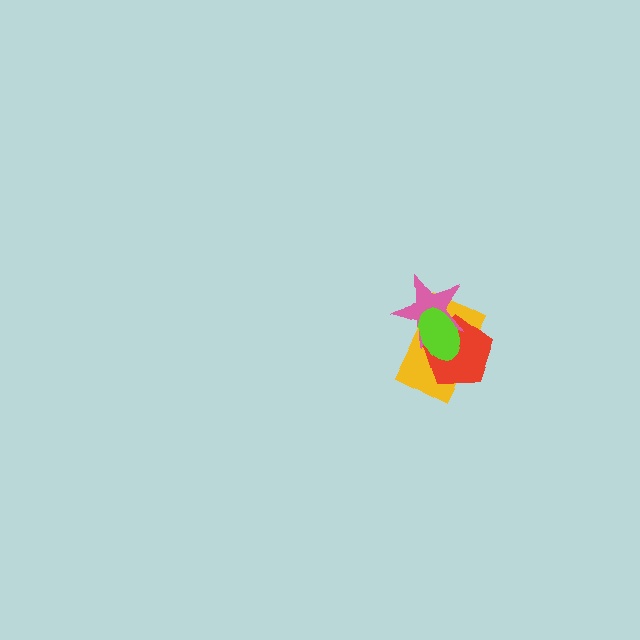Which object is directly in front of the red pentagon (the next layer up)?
The pink star is directly in front of the red pentagon.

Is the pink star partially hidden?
Yes, it is partially covered by another shape.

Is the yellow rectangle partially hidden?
Yes, it is partially covered by another shape.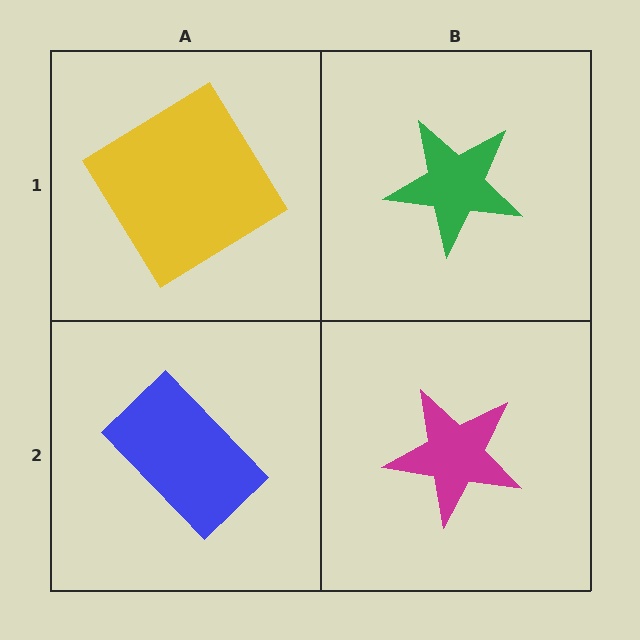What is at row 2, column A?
A blue rectangle.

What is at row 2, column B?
A magenta star.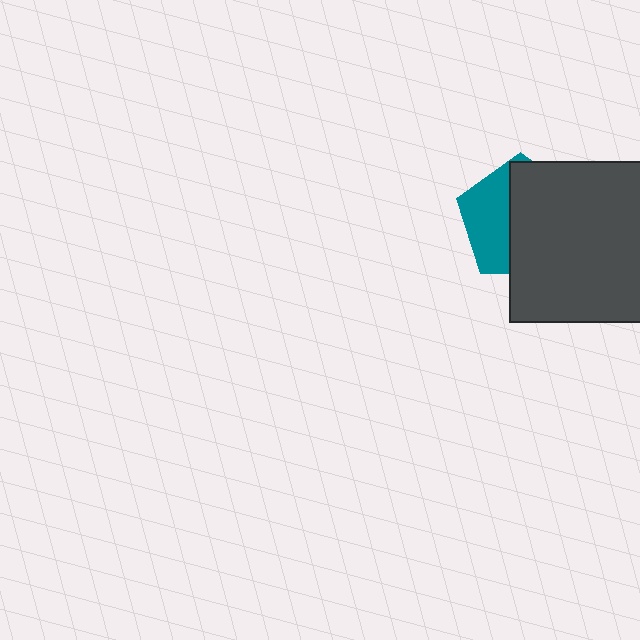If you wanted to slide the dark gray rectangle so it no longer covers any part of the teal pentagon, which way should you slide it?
Slide it right — that is the most direct way to separate the two shapes.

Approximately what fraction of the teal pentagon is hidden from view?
Roughly 60% of the teal pentagon is hidden behind the dark gray rectangle.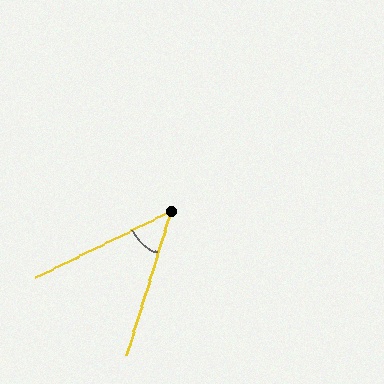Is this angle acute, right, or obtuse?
It is acute.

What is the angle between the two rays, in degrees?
Approximately 47 degrees.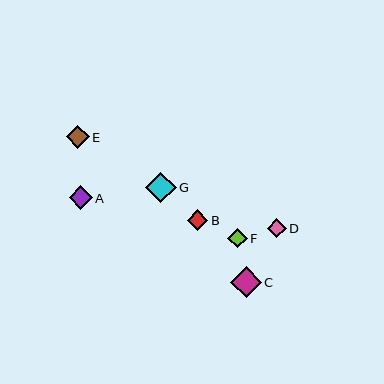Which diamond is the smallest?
Diamond D is the smallest with a size of approximately 19 pixels.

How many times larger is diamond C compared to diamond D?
Diamond C is approximately 1.6 times the size of diamond D.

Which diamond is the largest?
Diamond C is the largest with a size of approximately 31 pixels.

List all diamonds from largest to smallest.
From largest to smallest: C, G, A, E, B, F, D.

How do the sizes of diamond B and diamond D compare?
Diamond B and diamond D are approximately the same size.